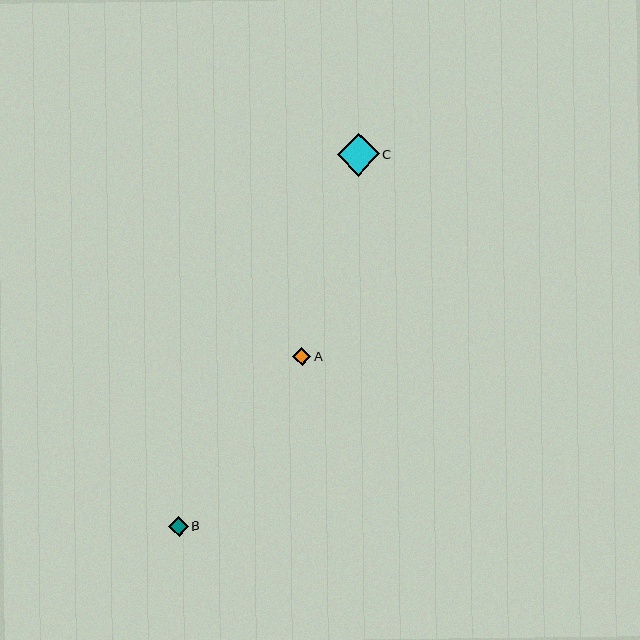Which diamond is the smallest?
Diamond A is the smallest with a size of approximately 19 pixels.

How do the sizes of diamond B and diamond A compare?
Diamond B and diamond A are approximately the same size.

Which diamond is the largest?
Diamond C is the largest with a size of approximately 42 pixels.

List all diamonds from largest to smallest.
From largest to smallest: C, B, A.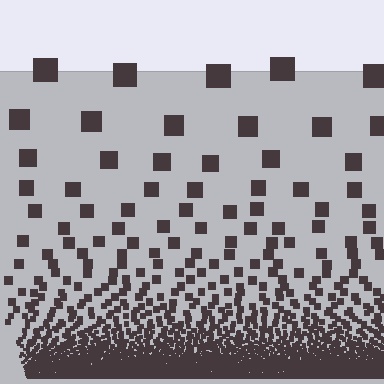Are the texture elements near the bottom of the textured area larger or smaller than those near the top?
Smaller. The gradient is inverted — elements near the bottom are smaller and denser.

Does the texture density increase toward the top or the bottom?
Density increases toward the bottom.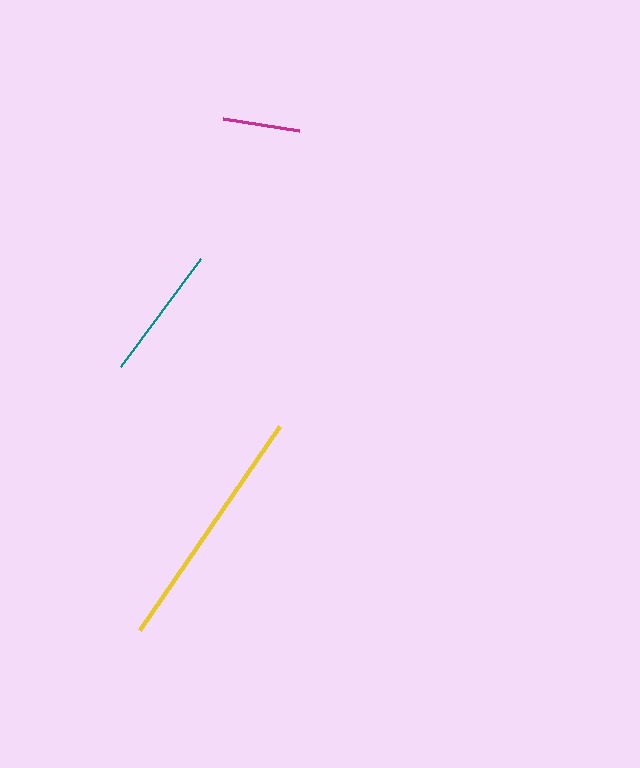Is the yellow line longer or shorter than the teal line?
The yellow line is longer than the teal line.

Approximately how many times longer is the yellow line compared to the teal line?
The yellow line is approximately 1.9 times the length of the teal line.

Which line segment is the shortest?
The magenta line is the shortest at approximately 76 pixels.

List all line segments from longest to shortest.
From longest to shortest: yellow, teal, magenta.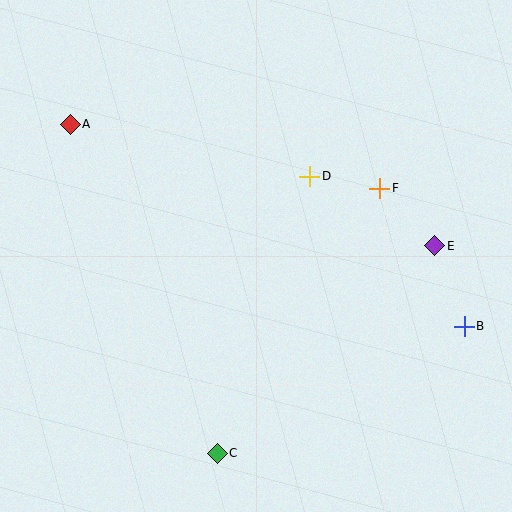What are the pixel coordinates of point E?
Point E is at (435, 246).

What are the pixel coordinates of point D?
Point D is at (310, 176).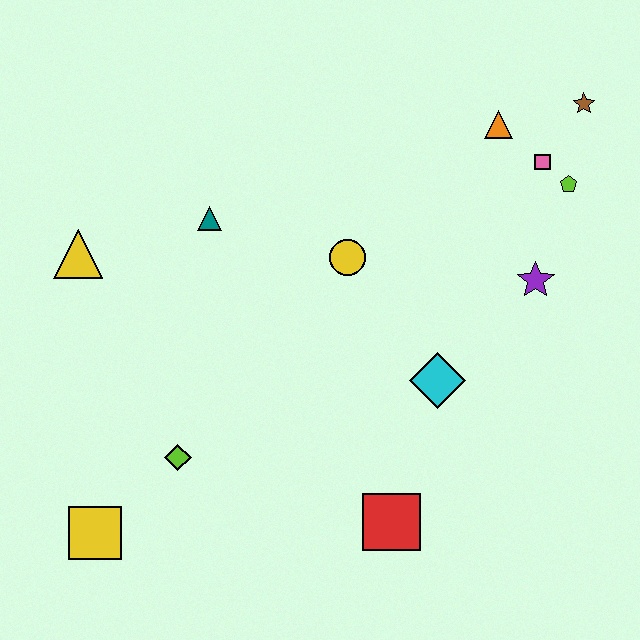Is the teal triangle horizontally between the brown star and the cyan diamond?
No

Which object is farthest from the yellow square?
The brown star is farthest from the yellow square.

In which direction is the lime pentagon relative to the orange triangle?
The lime pentagon is to the right of the orange triangle.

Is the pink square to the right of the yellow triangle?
Yes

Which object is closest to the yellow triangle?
The teal triangle is closest to the yellow triangle.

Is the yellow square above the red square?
No